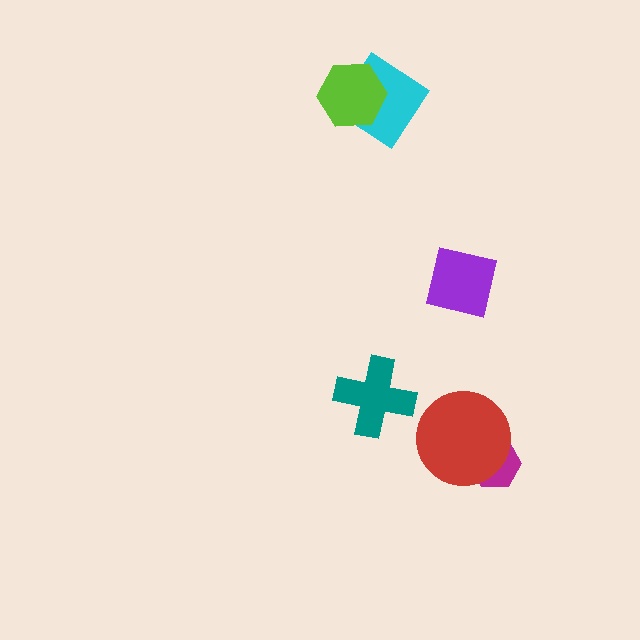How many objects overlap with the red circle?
1 object overlaps with the red circle.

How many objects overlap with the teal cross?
0 objects overlap with the teal cross.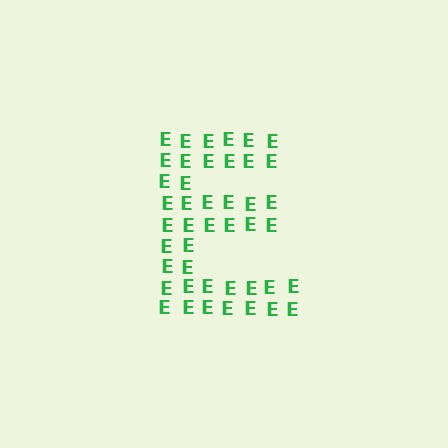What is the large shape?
The large shape is the letter E.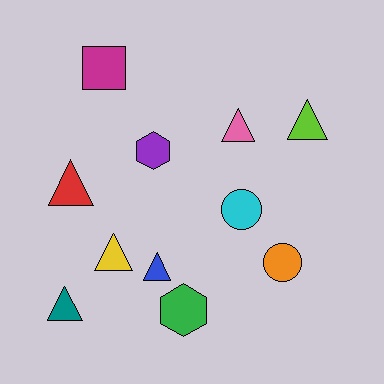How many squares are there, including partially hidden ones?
There is 1 square.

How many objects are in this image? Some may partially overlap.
There are 11 objects.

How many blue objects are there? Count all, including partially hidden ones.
There is 1 blue object.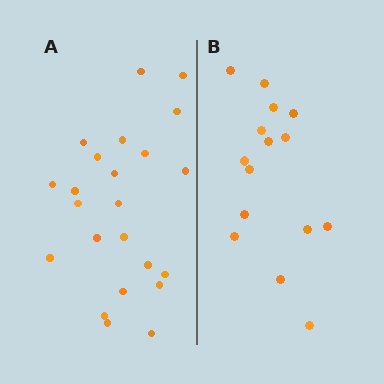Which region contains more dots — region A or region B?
Region A (the left region) has more dots.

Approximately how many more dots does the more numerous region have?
Region A has roughly 8 or so more dots than region B.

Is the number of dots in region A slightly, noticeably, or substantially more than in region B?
Region A has substantially more. The ratio is roughly 1.5 to 1.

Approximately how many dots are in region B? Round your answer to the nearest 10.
About 20 dots. (The exact count is 15, which rounds to 20.)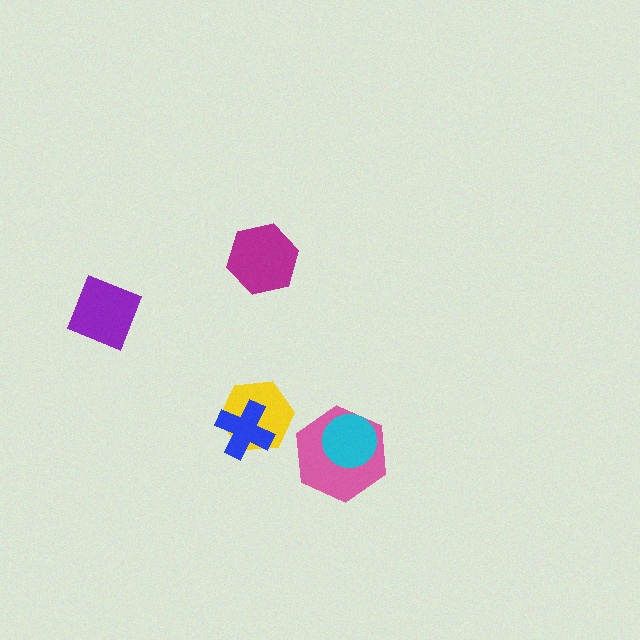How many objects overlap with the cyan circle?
1 object overlaps with the cyan circle.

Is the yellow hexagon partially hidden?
Yes, it is partially covered by another shape.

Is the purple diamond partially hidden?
No, no other shape covers it.